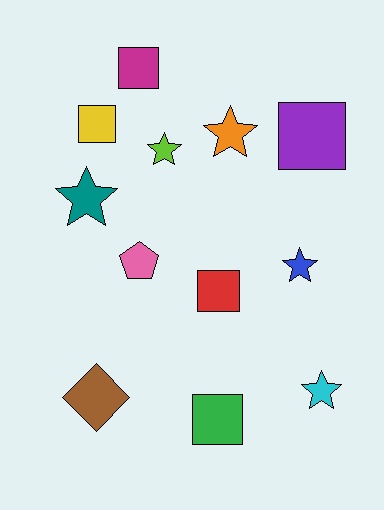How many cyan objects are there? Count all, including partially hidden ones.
There is 1 cyan object.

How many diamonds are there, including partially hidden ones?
There is 1 diamond.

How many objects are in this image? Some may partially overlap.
There are 12 objects.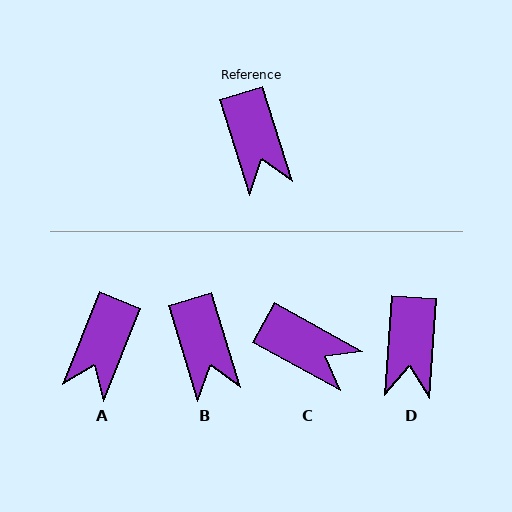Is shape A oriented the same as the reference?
No, it is off by about 39 degrees.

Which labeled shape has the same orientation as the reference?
B.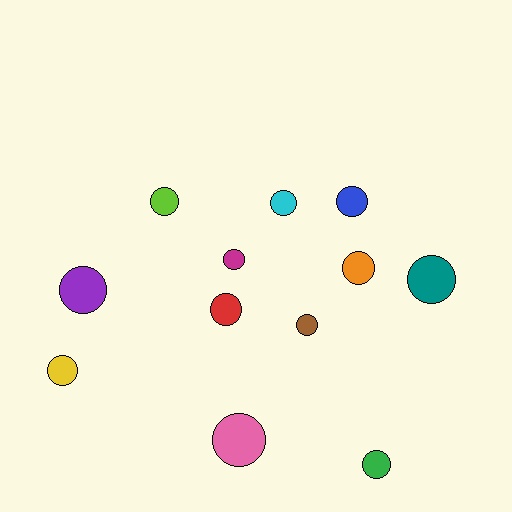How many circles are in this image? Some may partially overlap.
There are 12 circles.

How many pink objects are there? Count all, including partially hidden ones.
There is 1 pink object.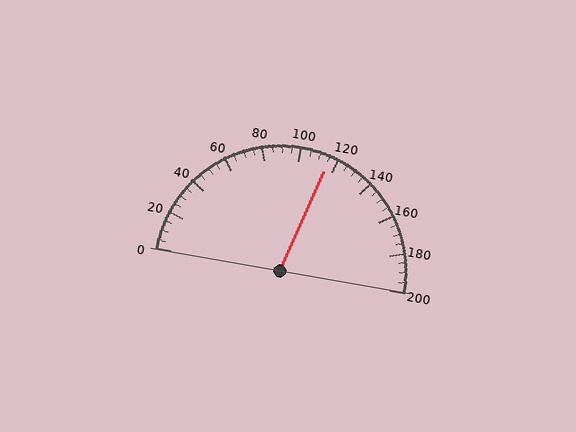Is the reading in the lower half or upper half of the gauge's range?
The reading is in the upper half of the range (0 to 200).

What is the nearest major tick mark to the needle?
The nearest major tick mark is 120.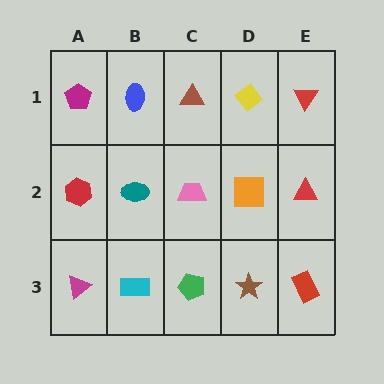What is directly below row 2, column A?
A magenta triangle.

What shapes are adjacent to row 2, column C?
A brown triangle (row 1, column C), a green pentagon (row 3, column C), a teal ellipse (row 2, column B), an orange square (row 2, column D).